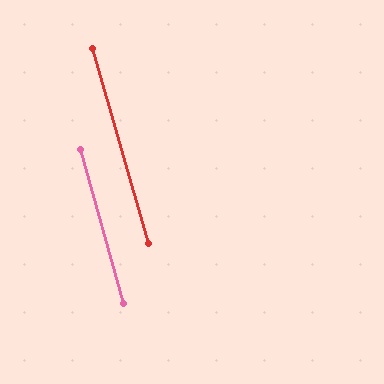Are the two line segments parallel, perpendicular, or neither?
Parallel — their directions differ by only 0.3°.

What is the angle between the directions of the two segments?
Approximately 0 degrees.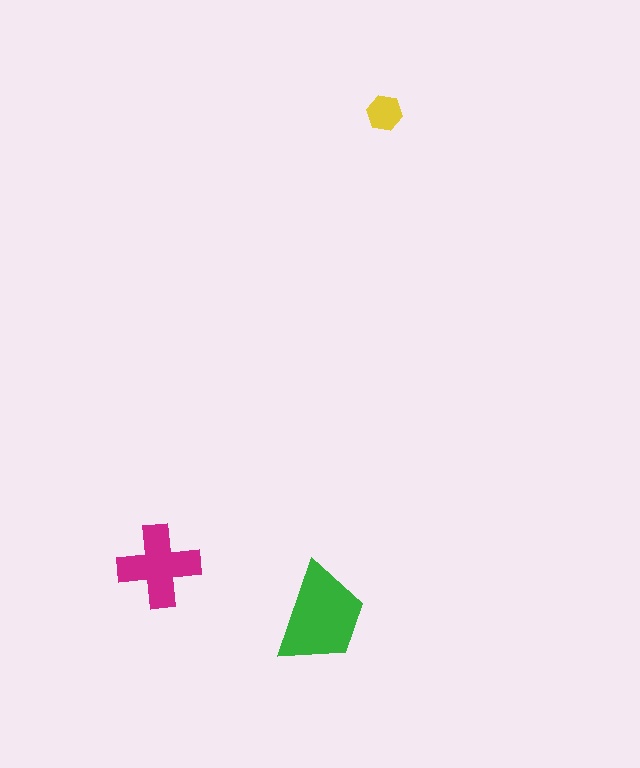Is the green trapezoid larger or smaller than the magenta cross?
Larger.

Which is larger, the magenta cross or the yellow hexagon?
The magenta cross.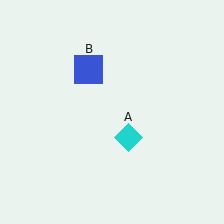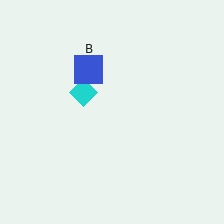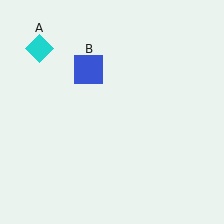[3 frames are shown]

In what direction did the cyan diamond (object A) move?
The cyan diamond (object A) moved up and to the left.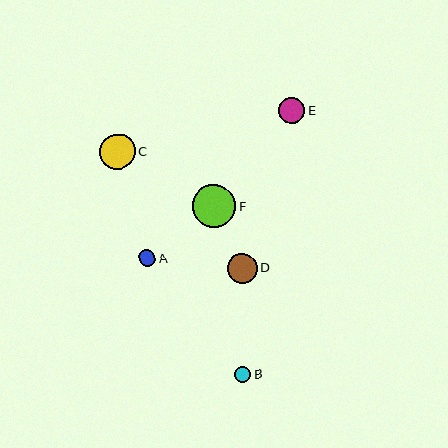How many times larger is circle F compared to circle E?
Circle F is approximately 1.7 times the size of circle E.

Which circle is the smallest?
Circle B is the smallest with a size of approximately 16 pixels.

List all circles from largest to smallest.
From largest to smallest: F, C, D, E, A, B.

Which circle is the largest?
Circle F is the largest with a size of approximately 43 pixels.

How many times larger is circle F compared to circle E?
Circle F is approximately 1.7 times the size of circle E.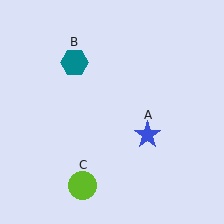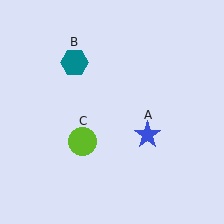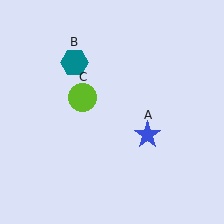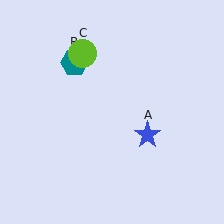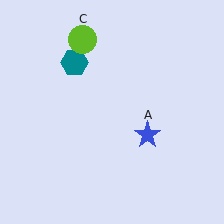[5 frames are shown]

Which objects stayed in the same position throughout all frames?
Blue star (object A) and teal hexagon (object B) remained stationary.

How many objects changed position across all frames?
1 object changed position: lime circle (object C).